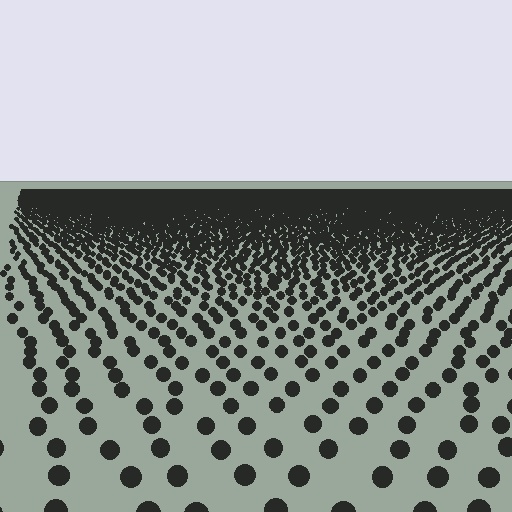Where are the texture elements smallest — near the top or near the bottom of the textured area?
Near the top.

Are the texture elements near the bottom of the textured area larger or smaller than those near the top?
Larger. Near the bottom, elements are closer to the viewer and appear at a bigger on-screen size.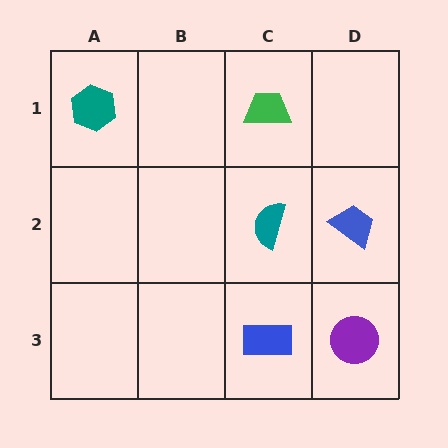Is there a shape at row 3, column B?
No, that cell is empty.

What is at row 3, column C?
A blue rectangle.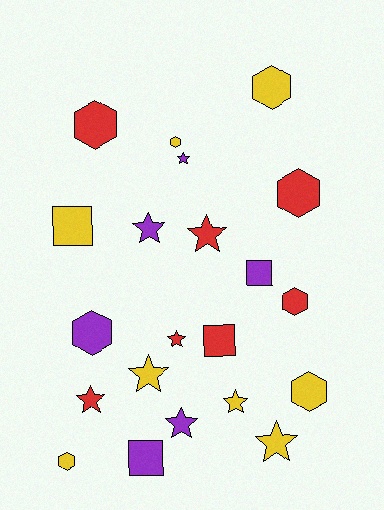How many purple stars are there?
There are 3 purple stars.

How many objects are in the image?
There are 21 objects.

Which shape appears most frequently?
Star, with 9 objects.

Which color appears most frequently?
Yellow, with 8 objects.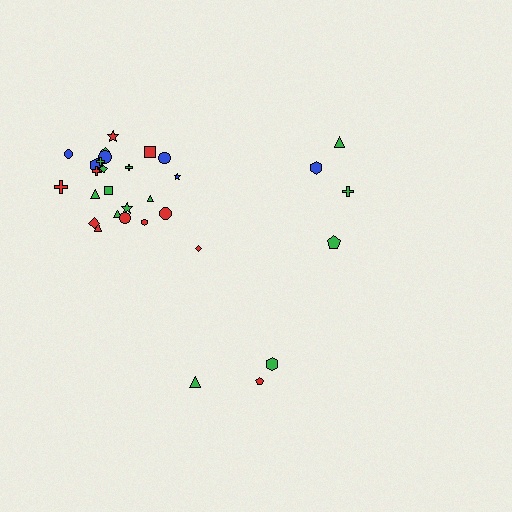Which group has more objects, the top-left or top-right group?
The top-left group.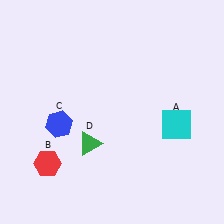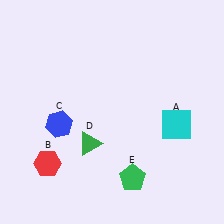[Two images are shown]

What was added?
A green pentagon (E) was added in Image 2.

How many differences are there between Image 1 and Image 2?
There is 1 difference between the two images.